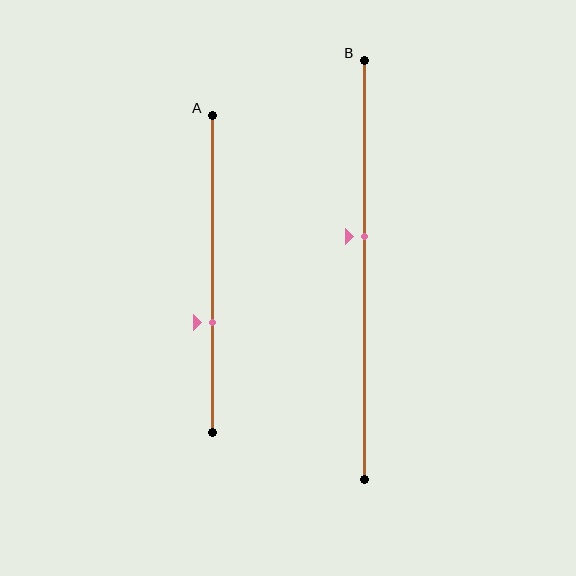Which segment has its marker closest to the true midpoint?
Segment B has its marker closest to the true midpoint.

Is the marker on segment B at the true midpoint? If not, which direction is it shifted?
No, the marker on segment B is shifted upward by about 8% of the segment length.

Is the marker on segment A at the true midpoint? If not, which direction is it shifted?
No, the marker on segment A is shifted downward by about 15% of the segment length.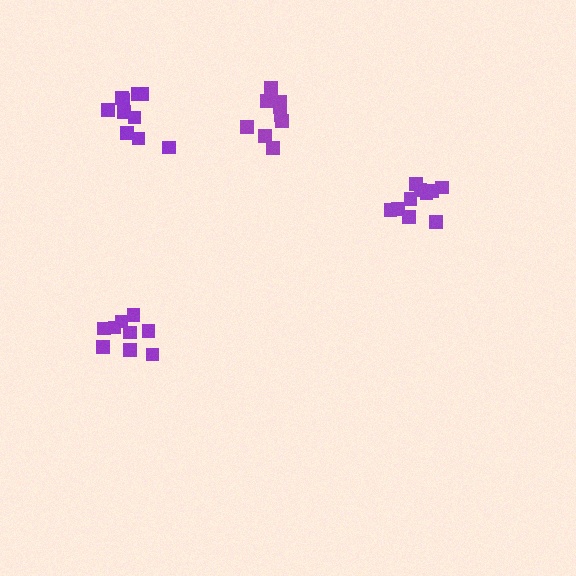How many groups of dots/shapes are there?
There are 4 groups.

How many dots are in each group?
Group 1: 9 dots, Group 2: 10 dots, Group 3: 10 dots, Group 4: 9 dots (38 total).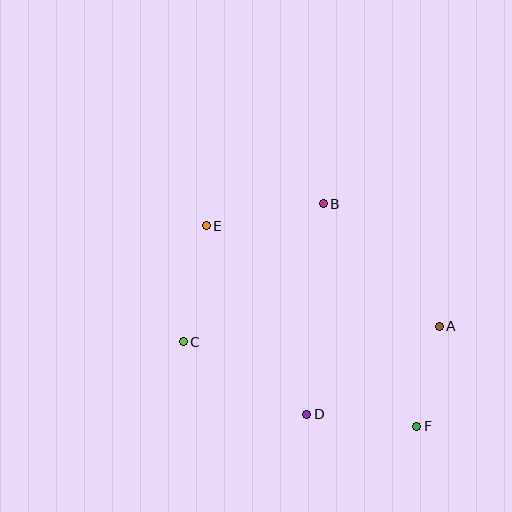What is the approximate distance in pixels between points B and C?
The distance between B and C is approximately 196 pixels.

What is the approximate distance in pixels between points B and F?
The distance between B and F is approximately 241 pixels.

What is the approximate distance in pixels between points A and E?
The distance between A and E is approximately 254 pixels.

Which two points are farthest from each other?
Points E and F are farthest from each other.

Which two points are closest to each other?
Points A and F are closest to each other.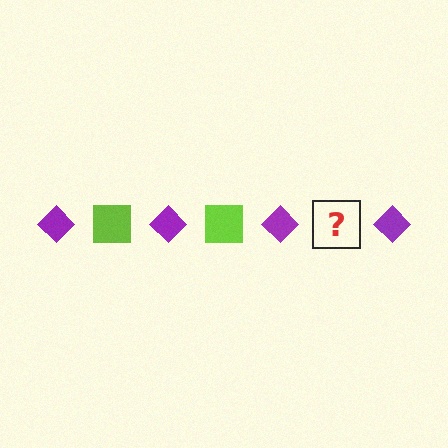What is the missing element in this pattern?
The missing element is a lime square.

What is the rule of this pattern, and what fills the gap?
The rule is that the pattern alternates between purple diamond and lime square. The gap should be filled with a lime square.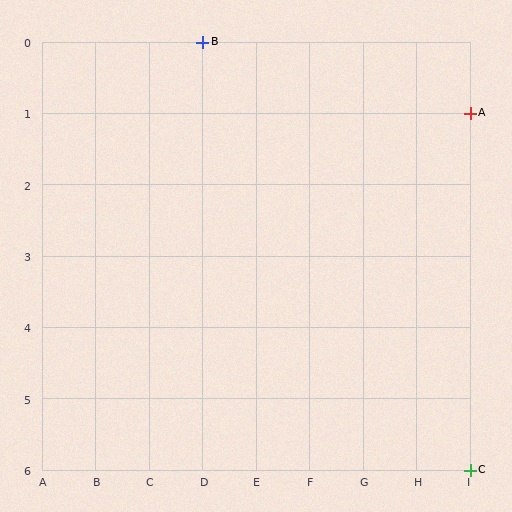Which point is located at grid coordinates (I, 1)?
Point A is at (I, 1).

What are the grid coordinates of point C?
Point C is at grid coordinates (I, 6).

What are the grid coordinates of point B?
Point B is at grid coordinates (D, 0).